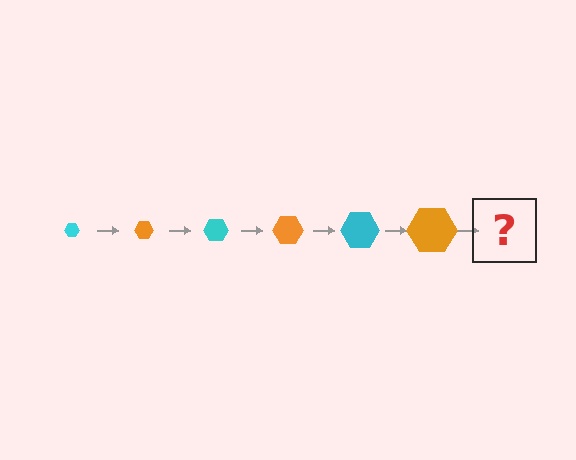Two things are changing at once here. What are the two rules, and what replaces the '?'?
The two rules are that the hexagon grows larger each step and the color cycles through cyan and orange. The '?' should be a cyan hexagon, larger than the previous one.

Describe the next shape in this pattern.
It should be a cyan hexagon, larger than the previous one.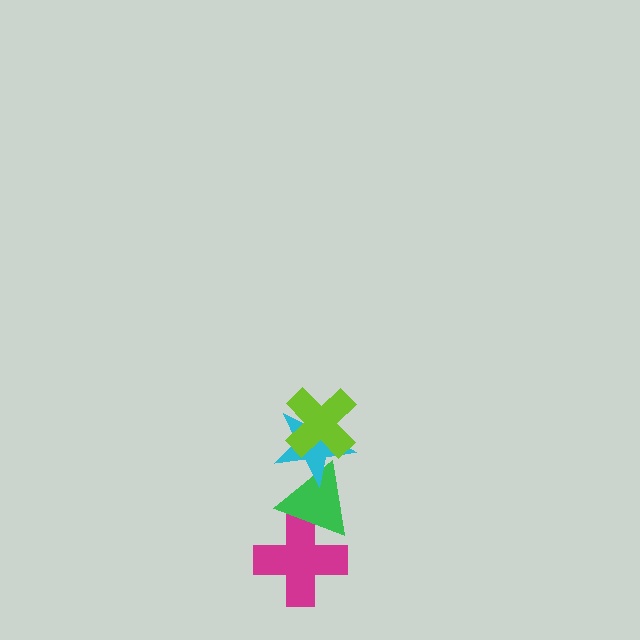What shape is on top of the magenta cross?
The green triangle is on top of the magenta cross.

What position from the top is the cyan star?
The cyan star is 2nd from the top.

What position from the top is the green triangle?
The green triangle is 3rd from the top.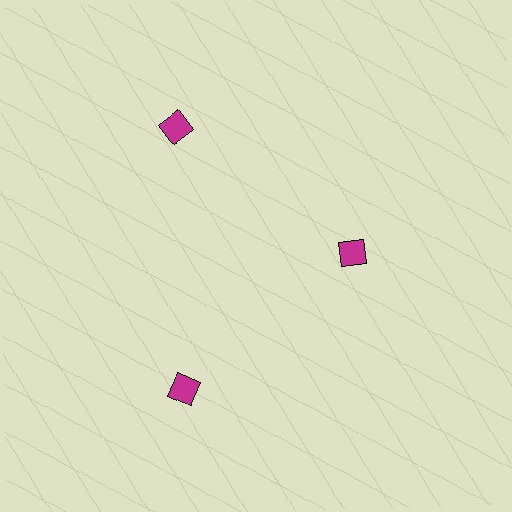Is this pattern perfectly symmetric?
No. The 3 magenta diamonds are arranged in a ring, but one element near the 3 o'clock position is pulled inward toward the center, breaking the 3-fold rotational symmetry.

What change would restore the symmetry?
The symmetry would be restored by moving it outward, back onto the ring so that all 3 diamonds sit at equal angles and equal distance from the center.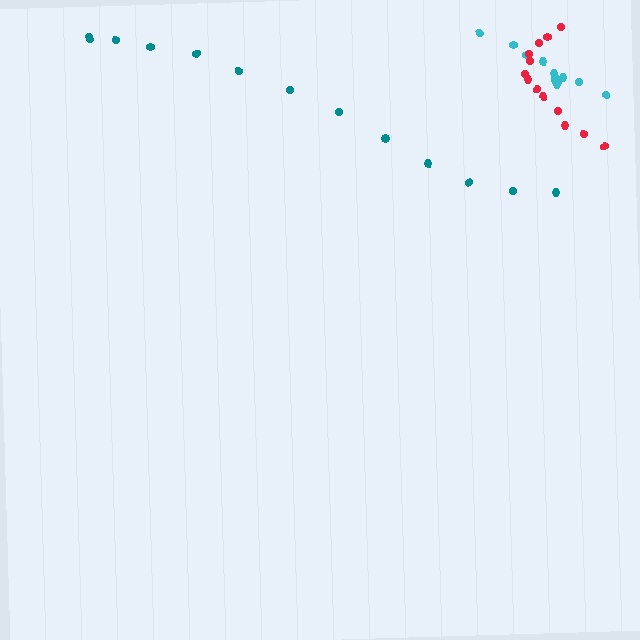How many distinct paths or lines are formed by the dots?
There are 3 distinct paths.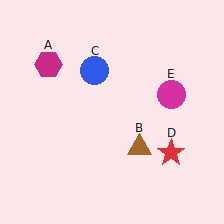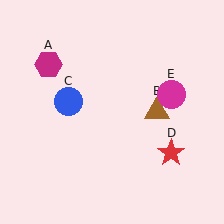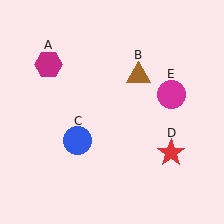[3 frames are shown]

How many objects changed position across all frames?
2 objects changed position: brown triangle (object B), blue circle (object C).